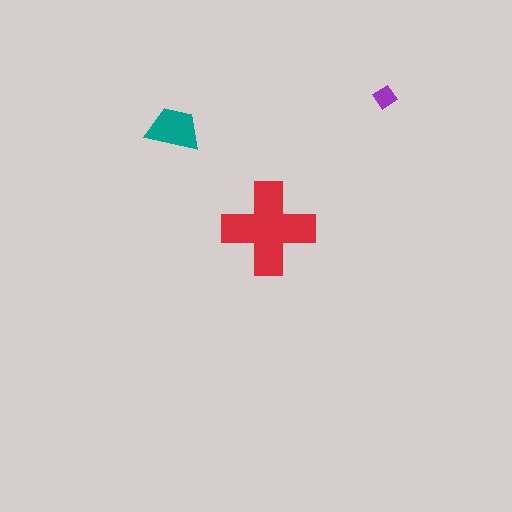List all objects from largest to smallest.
The red cross, the teal trapezoid, the purple diamond.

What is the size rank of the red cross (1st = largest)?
1st.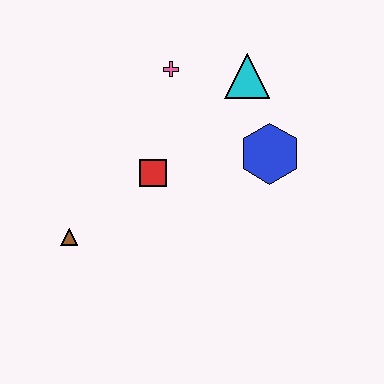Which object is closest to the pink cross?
The cyan triangle is closest to the pink cross.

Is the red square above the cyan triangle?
No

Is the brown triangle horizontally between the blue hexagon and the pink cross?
No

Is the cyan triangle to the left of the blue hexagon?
Yes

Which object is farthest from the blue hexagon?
The brown triangle is farthest from the blue hexagon.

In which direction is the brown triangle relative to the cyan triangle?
The brown triangle is to the left of the cyan triangle.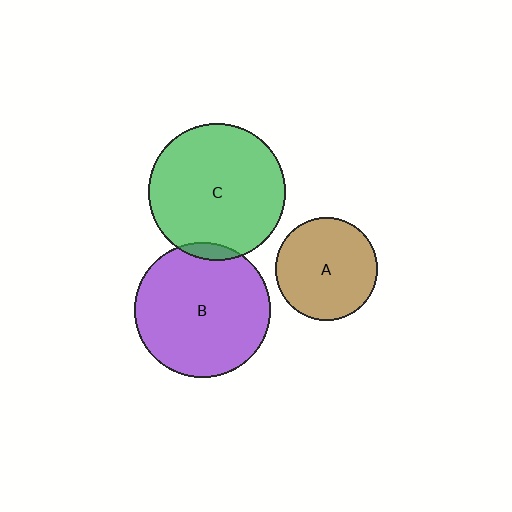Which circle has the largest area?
Circle C (green).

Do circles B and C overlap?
Yes.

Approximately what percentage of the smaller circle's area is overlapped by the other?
Approximately 5%.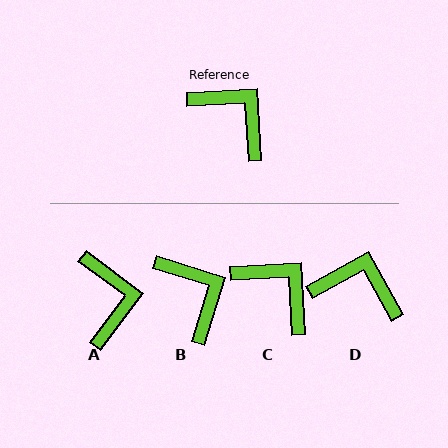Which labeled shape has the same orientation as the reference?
C.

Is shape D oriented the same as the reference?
No, it is off by about 26 degrees.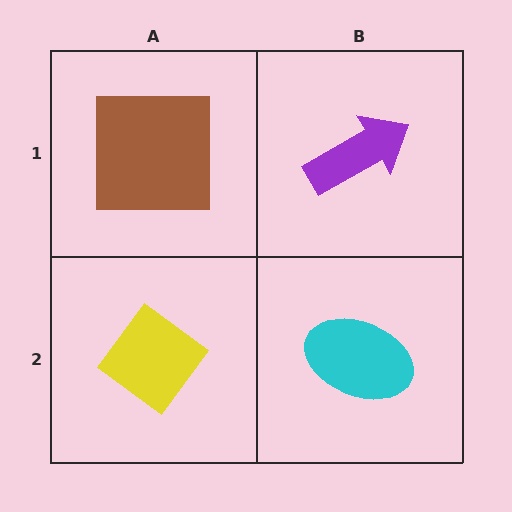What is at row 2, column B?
A cyan ellipse.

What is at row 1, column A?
A brown square.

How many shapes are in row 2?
2 shapes.